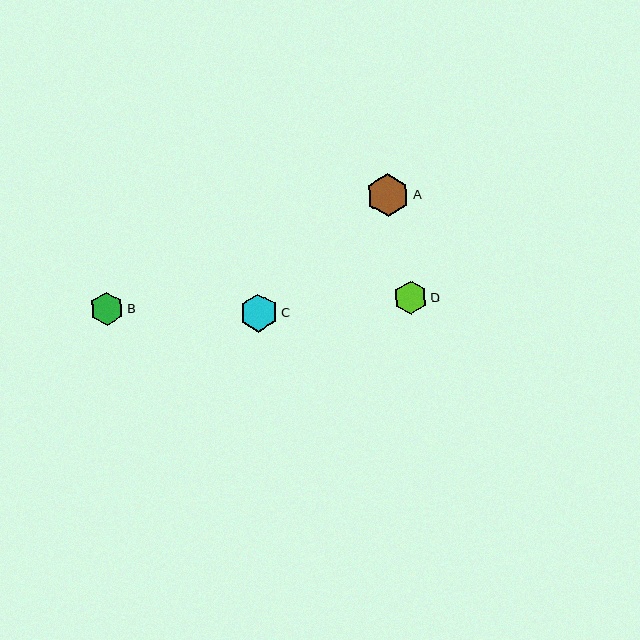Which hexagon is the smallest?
Hexagon B is the smallest with a size of approximately 34 pixels.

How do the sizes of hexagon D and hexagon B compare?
Hexagon D and hexagon B are approximately the same size.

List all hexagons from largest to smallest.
From largest to smallest: A, C, D, B.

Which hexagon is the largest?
Hexagon A is the largest with a size of approximately 43 pixels.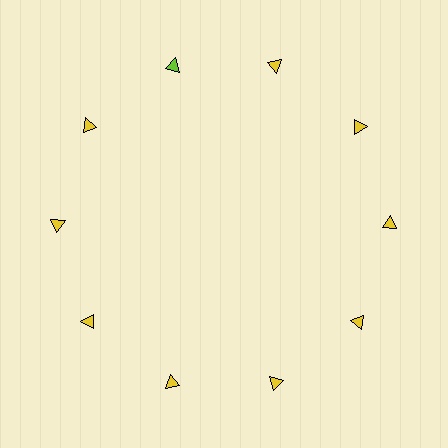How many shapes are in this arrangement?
There are 10 shapes arranged in a ring pattern.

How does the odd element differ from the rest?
It has a different color: lime instead of yellow.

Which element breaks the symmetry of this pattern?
The lime triangle at roughly the 11 o'clock position breaks the symmetry. All other shapes are yellow triangles.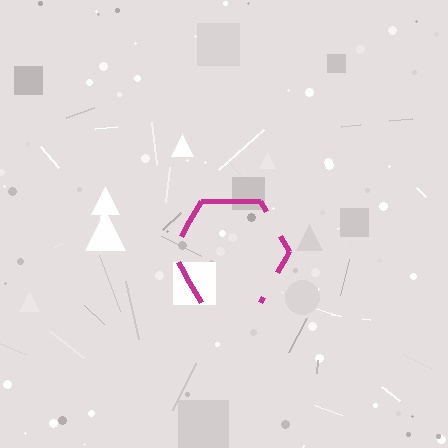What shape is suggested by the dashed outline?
The dashed outline suggests a hexagon.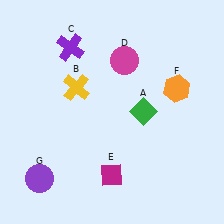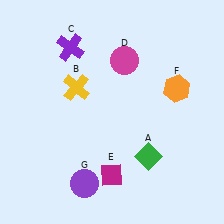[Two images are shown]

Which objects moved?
The objects that moved are: the green diamond (A), the purple circle (G).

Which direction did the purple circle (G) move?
The purple circle (G) moved right.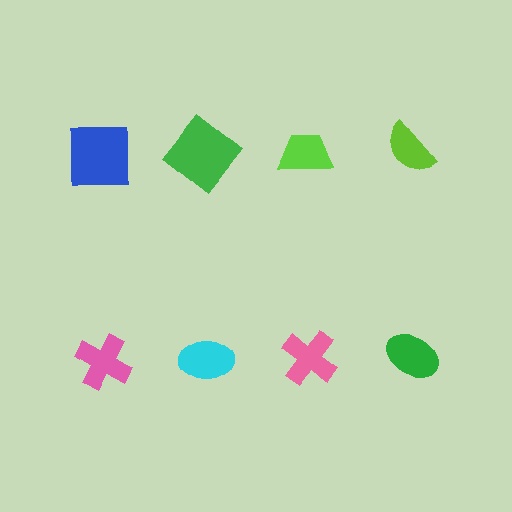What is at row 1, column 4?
A lime semicircle.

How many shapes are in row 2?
4 shapes.